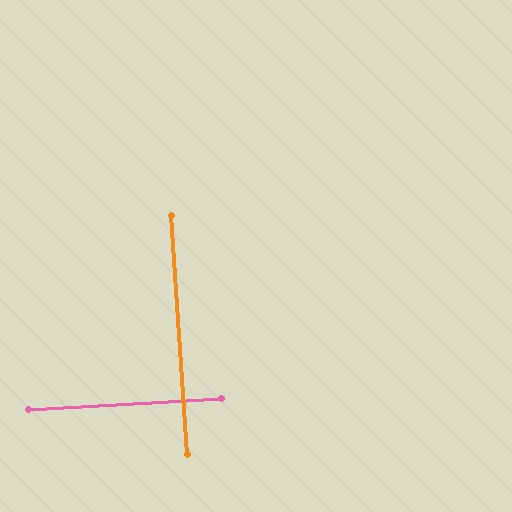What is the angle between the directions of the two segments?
Approximately 90 degrees.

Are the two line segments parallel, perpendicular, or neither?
Perpendicular — they meet at approximately 90°.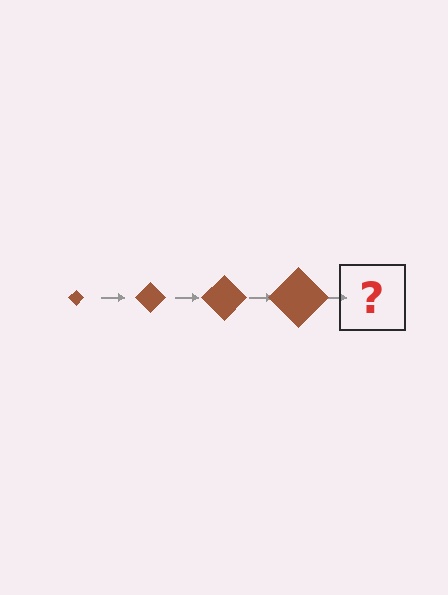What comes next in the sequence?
The next element should be a brown diamond, larger than the previous one.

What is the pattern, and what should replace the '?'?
The pattern is that the diamond gets progressively larger each step. The '?' should be a brown diamond, larger than the previous one.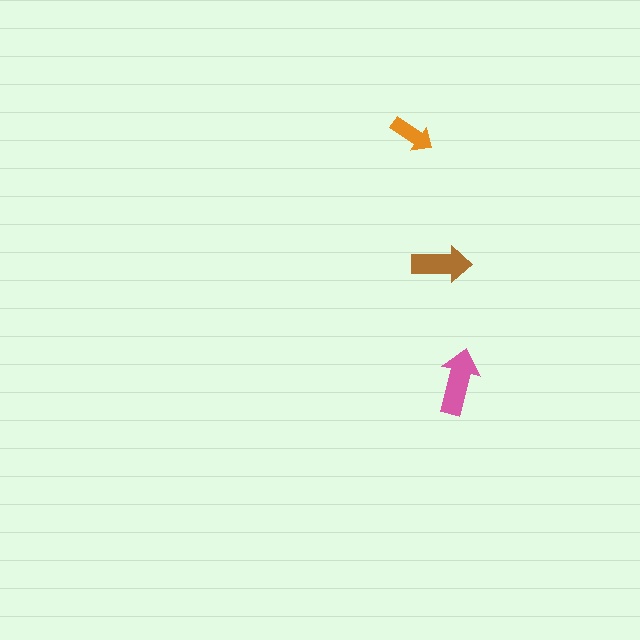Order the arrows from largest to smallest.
the pink one, the brown one, the orange one.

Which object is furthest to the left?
The orange arrow is leftmost.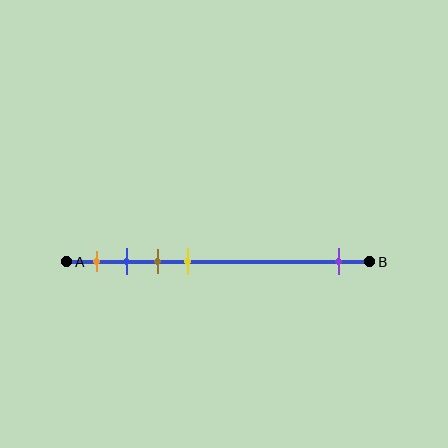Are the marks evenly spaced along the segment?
No, the marks are not evenly spaced.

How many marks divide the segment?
There are 5 marks dividing the segment.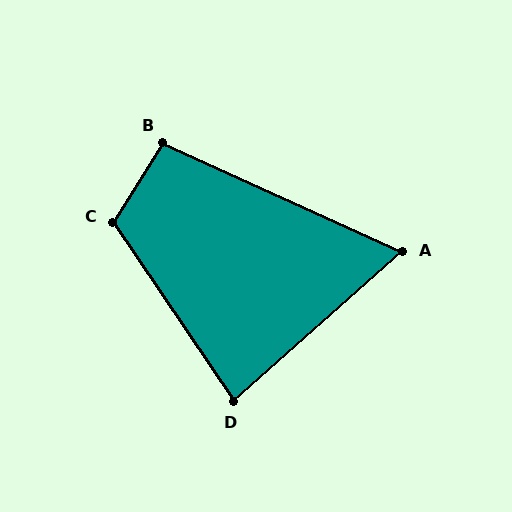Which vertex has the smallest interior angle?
A, at approximately 66 degrees.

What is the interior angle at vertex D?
Approximately 83 degrees (acute).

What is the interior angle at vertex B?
Approximately 97 degrees (obtuse).